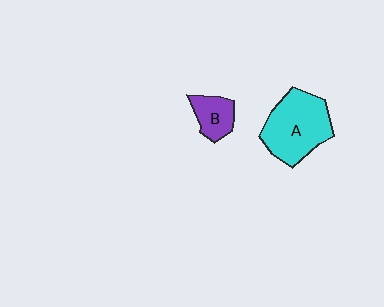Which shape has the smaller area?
Shape B (purple).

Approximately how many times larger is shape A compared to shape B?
Approximately 2.4 times.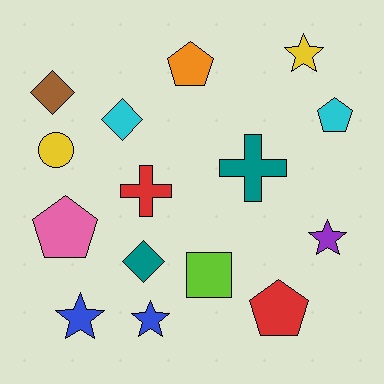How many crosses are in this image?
There are 2 crosses.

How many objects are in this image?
There are 15 objects.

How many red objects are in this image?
There are 2 red objects.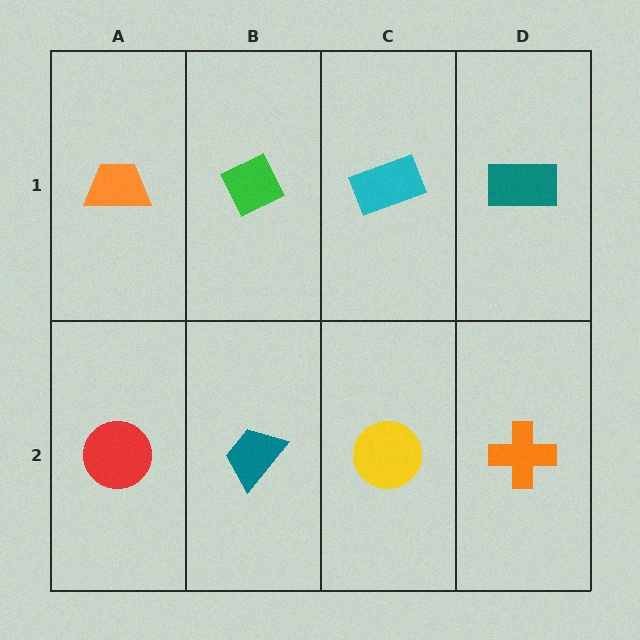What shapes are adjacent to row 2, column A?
An orange trapezoid (row 1, column A), a teal trapezoid (row 2, column B).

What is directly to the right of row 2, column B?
A yellow circle.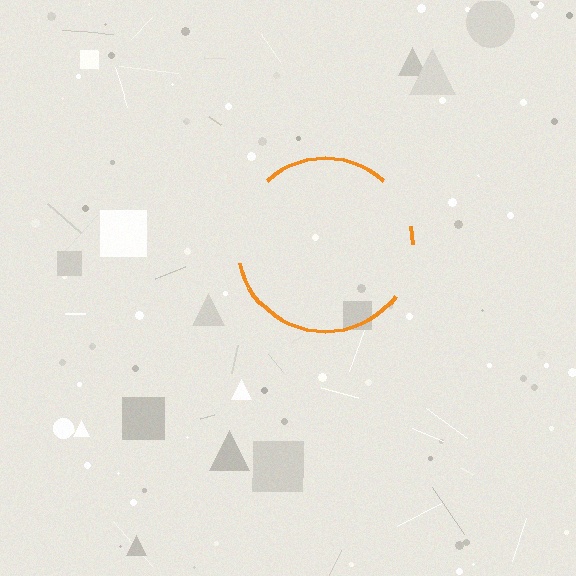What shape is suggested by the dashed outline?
The dashed outline suggests a circle.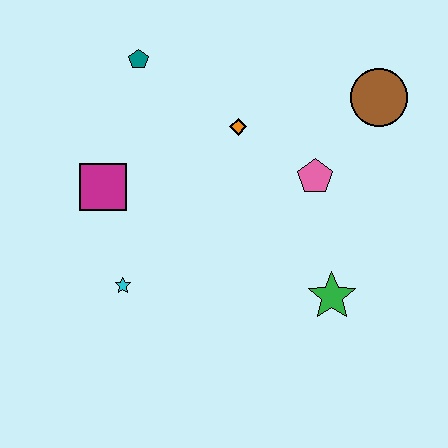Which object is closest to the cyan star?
The magenta square is closest to the cyan star.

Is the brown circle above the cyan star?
Yes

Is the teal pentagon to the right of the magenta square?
Yes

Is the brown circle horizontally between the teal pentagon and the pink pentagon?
No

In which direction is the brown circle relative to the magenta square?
The brown circle is to the right of the magenta square.